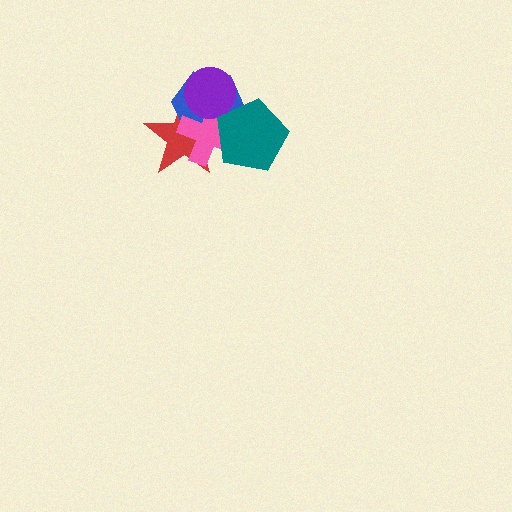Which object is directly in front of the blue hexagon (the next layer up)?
The pink cross is directly in front of the blue hexagon.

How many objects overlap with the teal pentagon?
3 objects overlap with the teal pentagon.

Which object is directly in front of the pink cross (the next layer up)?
The purple circle is directly in front of the pink cross.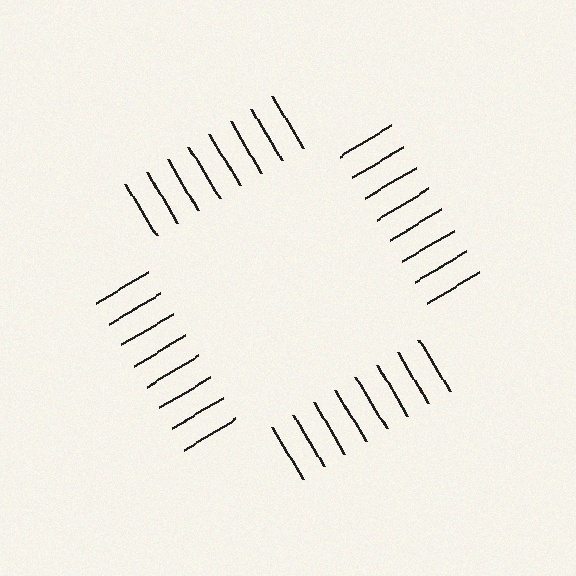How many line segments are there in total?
32 — 8 along each of the 4 edges.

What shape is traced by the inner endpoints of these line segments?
An illusory square — the line segments terminate on its edges but no continuous stroke is drawn.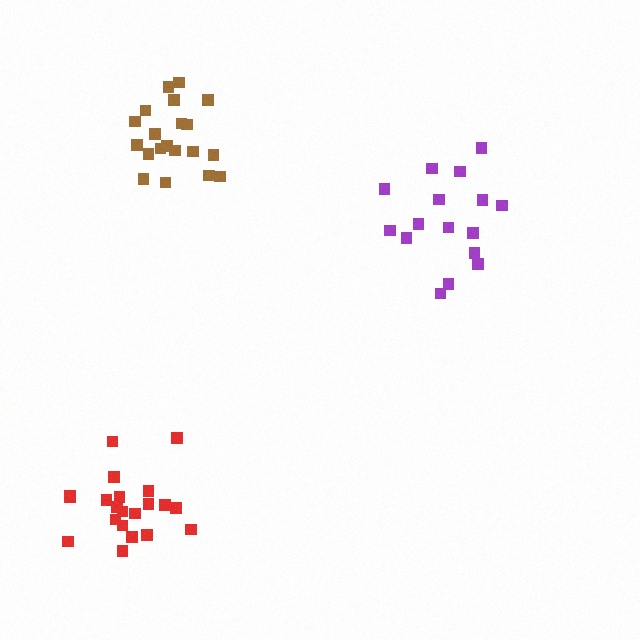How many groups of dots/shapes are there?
There are 3 groups.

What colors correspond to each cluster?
The clusters are colored: purple, brown, red.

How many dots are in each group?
Group 1: 16 dots, Group 2: 20 dots, Group 3: 21 dots (57 total).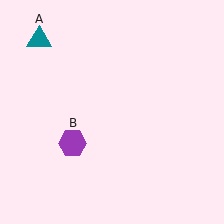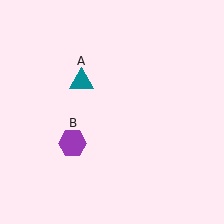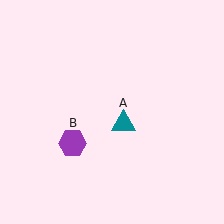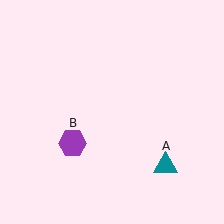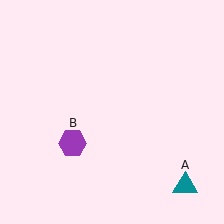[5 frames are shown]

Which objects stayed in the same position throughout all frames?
Purple hexagon (object B) remained stationary.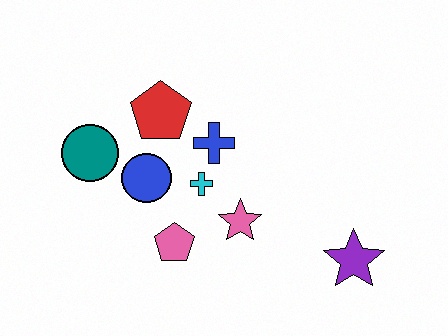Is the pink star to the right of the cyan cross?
Yes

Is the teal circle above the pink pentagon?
Yes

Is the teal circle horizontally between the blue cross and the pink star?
No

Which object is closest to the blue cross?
The cyan cross is closest to the blue cross.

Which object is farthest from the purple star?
The teal circle is farthest from the purple star.